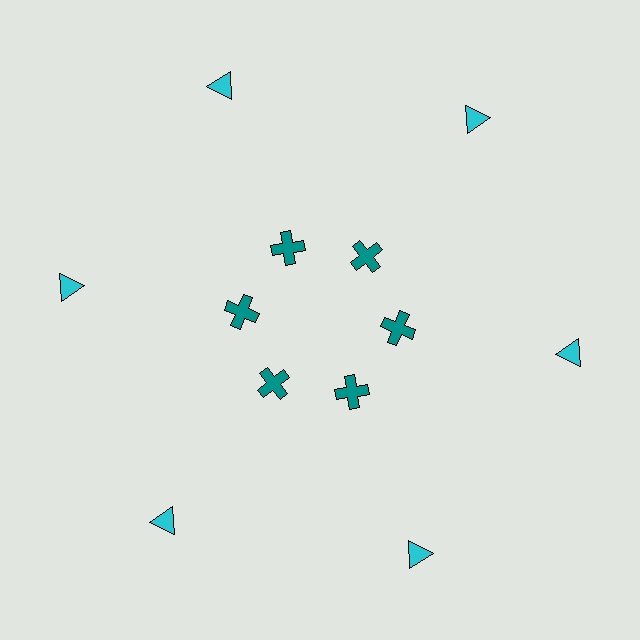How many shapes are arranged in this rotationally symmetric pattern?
There are 12 shapes, arranged in 6 groups of 2.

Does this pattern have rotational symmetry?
Yes, this pattern has 6-fold rotational symmetry. It looks the same after rotating 60 degrees around the center.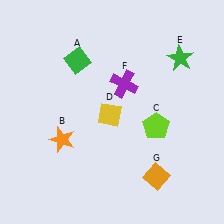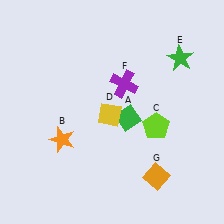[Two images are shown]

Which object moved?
The green diamond (A) moved down.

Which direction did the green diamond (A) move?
The green diamond (A) moved down.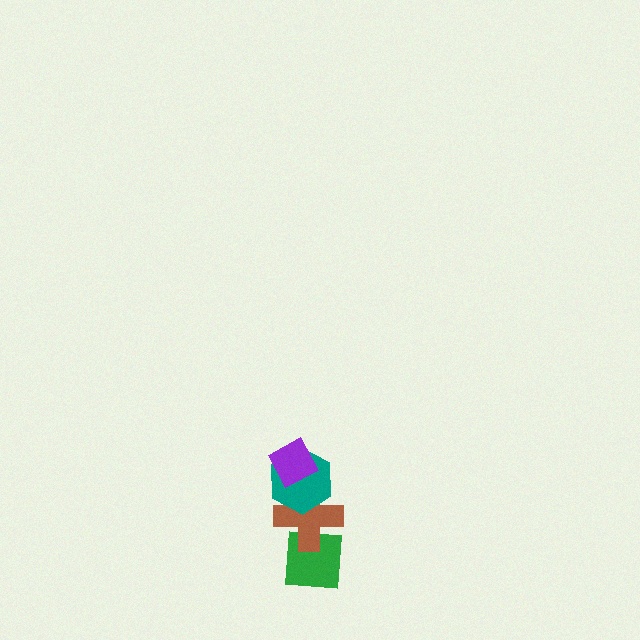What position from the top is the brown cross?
The brown cross is 3rd from the top.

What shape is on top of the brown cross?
The teal hexagon is on top of the brown cross.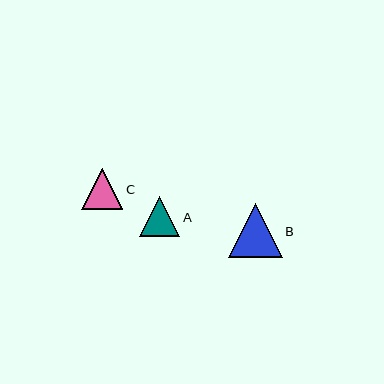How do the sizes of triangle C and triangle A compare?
Triangle C and triangle A are approximately the same size.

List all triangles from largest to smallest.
From largest to smallest: B, C, A.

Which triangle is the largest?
Triangle B is the largest with a size of approximately 53 pixels.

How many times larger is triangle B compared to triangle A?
Triangle B is approximately 1.3 times the size of triangle A.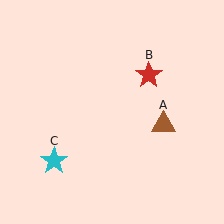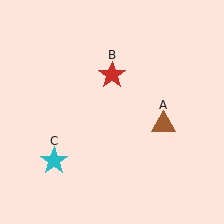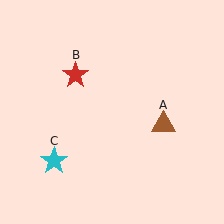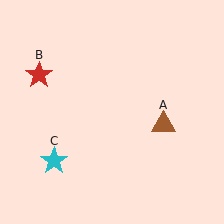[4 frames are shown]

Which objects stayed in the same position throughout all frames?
Brown triangle (object A) and cyan star (object C) remained stationary.